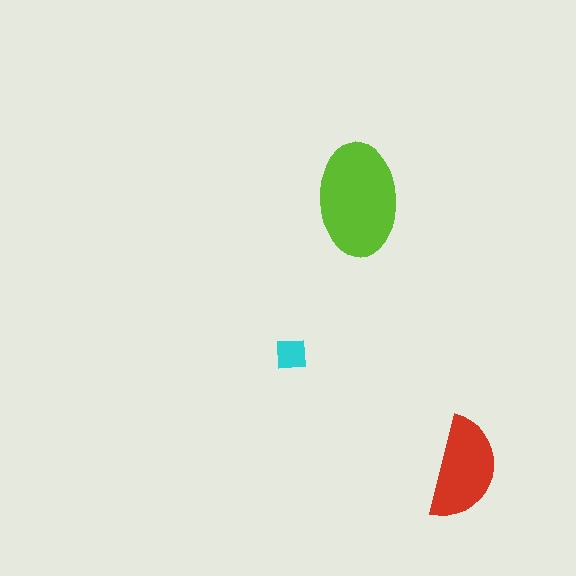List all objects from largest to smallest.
The lime ellipse, the red semicircle, the cyan square.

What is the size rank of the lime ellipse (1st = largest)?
1st.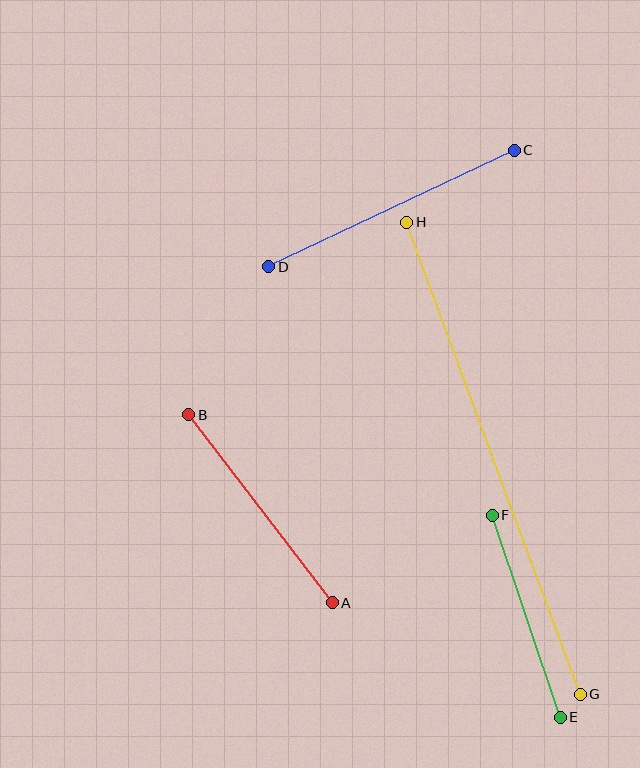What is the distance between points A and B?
The distance is approximately 237 pixels.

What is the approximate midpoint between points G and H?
The midpoint is at approximately (493, 458) pixels.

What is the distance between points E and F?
The distance is approximately 213 pixels.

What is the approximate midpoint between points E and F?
The midpoint is at approximately (526, 616) pixels.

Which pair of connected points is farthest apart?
Points G and H are farthest apart.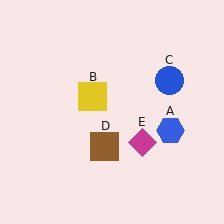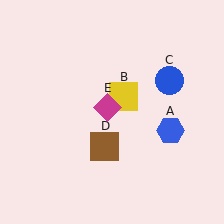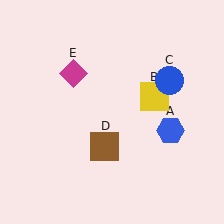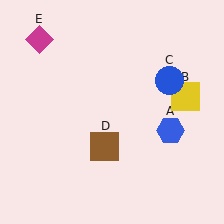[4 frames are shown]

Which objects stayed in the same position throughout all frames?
Blue hexagon (object A) and blue circle (object C) and brown square (object D) remained stationary.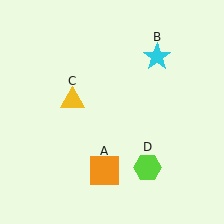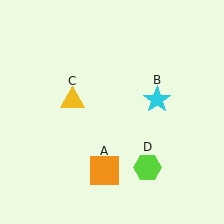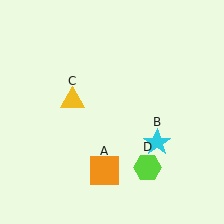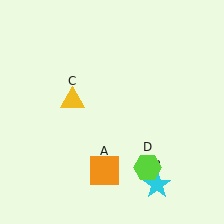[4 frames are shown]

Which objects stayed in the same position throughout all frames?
Orange square (object A) and yellow triangle (object C) and lime hexagon (object D) remained stationary.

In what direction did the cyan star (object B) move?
The cyan star (object B) moved down.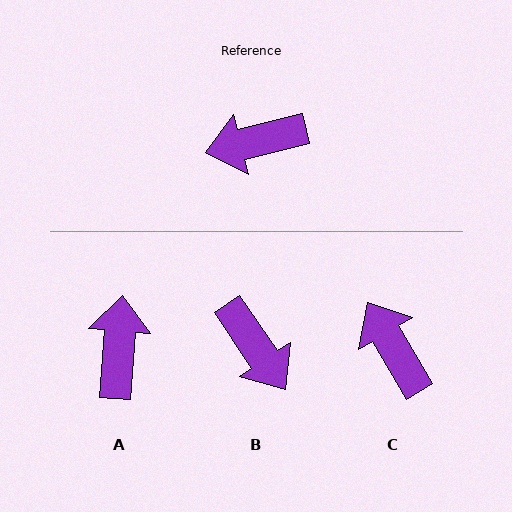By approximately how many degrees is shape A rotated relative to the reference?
Approximately 108 degrees clockwise.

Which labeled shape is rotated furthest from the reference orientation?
B, about 111 degrees away.